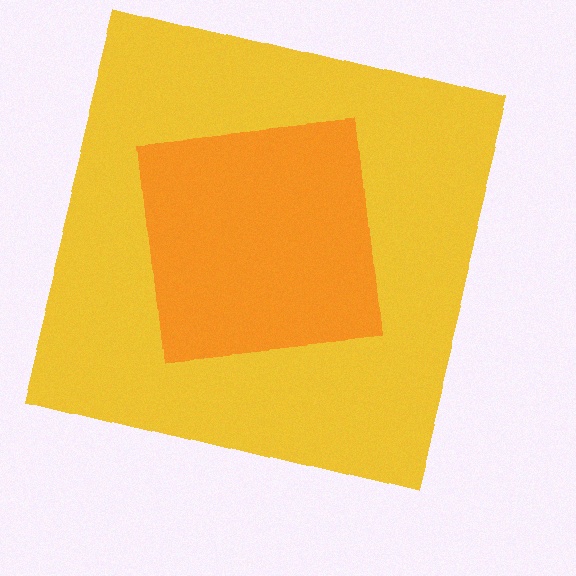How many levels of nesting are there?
2.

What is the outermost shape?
The yellow square.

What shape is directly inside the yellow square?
The orange square.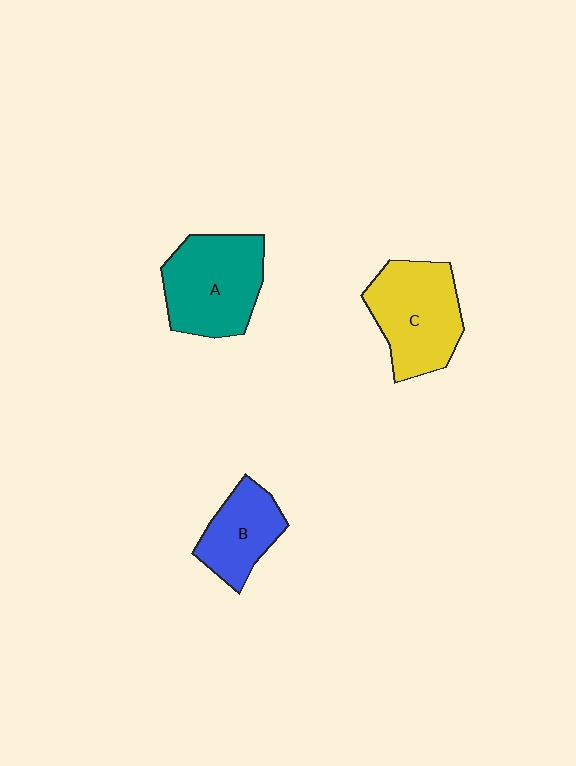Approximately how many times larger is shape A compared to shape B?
Approximately 1.5 times.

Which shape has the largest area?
Shape A (teal).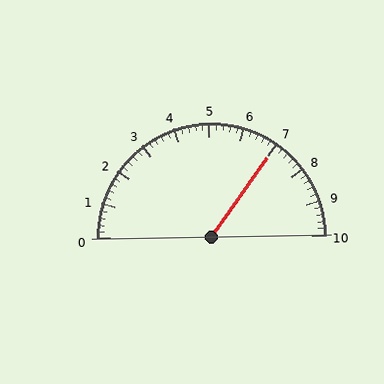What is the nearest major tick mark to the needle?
The nearest major tick mark is 7.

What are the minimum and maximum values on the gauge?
The gauge ranges from 0 to 10.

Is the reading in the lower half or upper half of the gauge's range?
The reading is in the upper half of the range (0 to 10).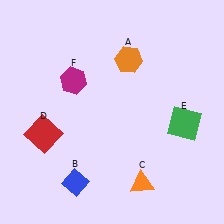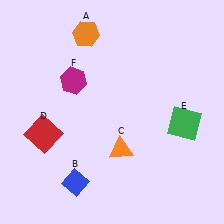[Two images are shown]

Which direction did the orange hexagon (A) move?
The orange hexagon (A) moved left.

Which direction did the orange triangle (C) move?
The orange triangle (C) moved up.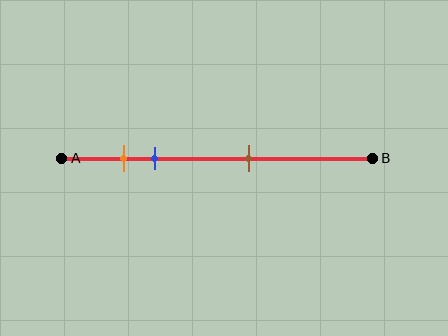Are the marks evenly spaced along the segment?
No, the marks are not evenly spaced.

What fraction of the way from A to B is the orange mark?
The orange mark is approximately 20% (0.2) of the way from A to B.